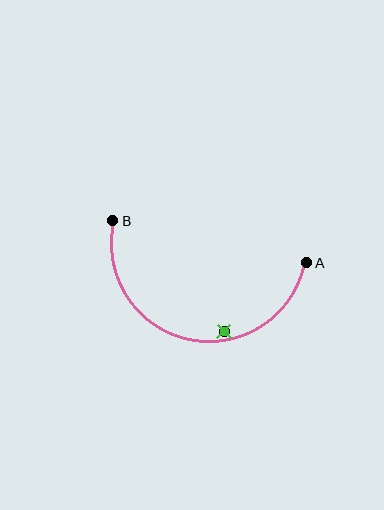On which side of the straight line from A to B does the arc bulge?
The arc bulges below the straight line connecting A and B.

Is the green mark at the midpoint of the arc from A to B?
No — the green mark does not lie on the arc at all. It sits slightly inside the curve.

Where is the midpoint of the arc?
The arc midpoint is the point on the curve farthest from the straight line joining A and B. It sits below that line.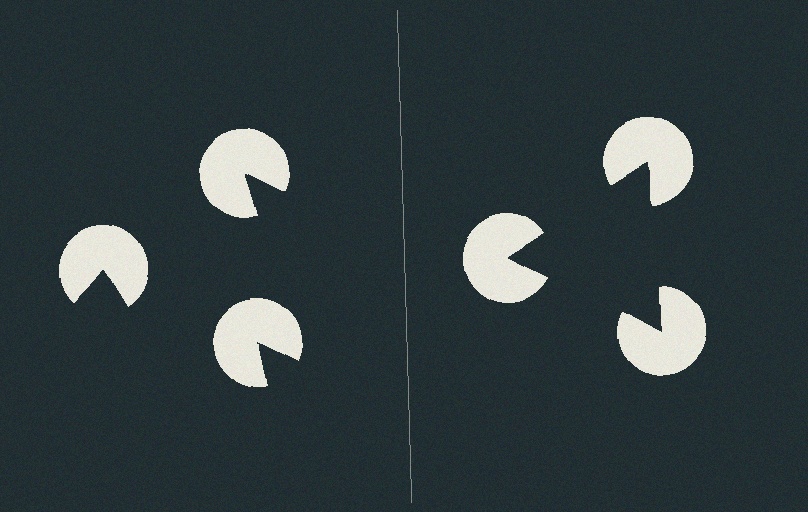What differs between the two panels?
The pac-man discs are positioned identically on both sides; only the wedge orientations differ. On the right they align to a triangle; on the left they are misaligned.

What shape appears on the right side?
An illusory triangle.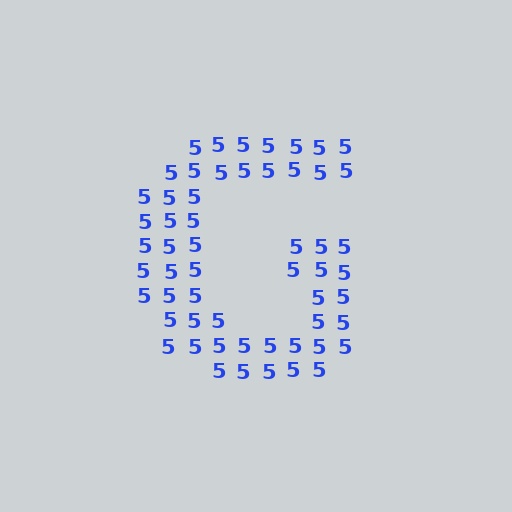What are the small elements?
The small elements are digit 5's.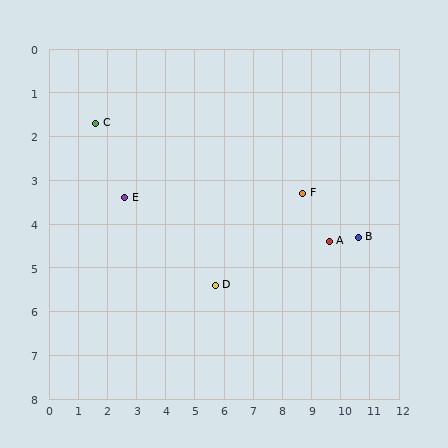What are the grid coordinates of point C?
Point C is at approximately (1.6, 1.7).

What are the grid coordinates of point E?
Point E is at approximately (2.6, 3.4).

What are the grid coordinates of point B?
Point B is at approximately (10.6, 4.3).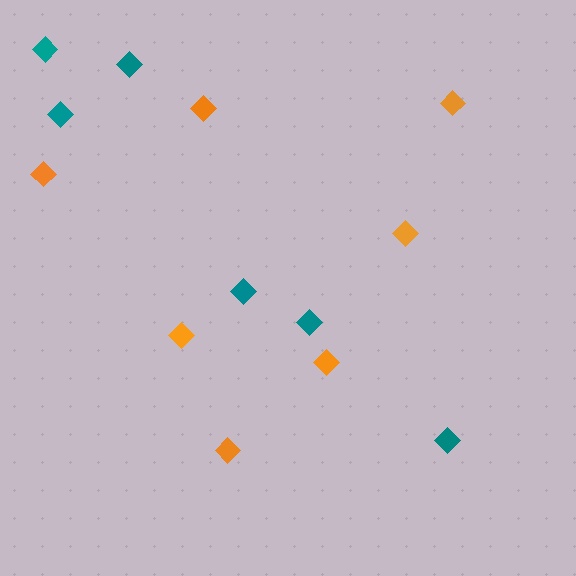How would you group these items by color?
There are 2 groups: one group of orange diamonds (7) and one group of teal diamonds (6).